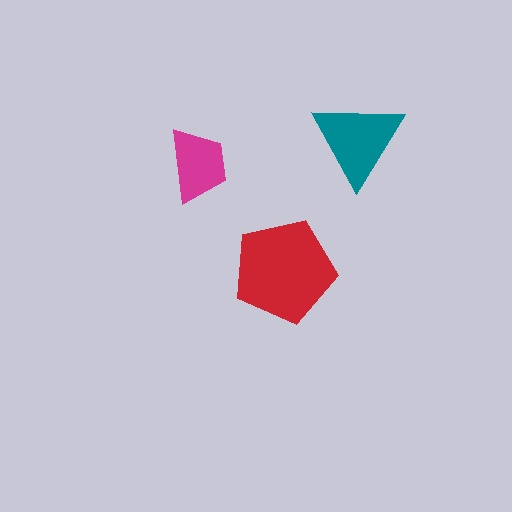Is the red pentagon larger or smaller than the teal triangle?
Larger.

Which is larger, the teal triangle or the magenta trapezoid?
The teal triangle.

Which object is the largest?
The red pentagon.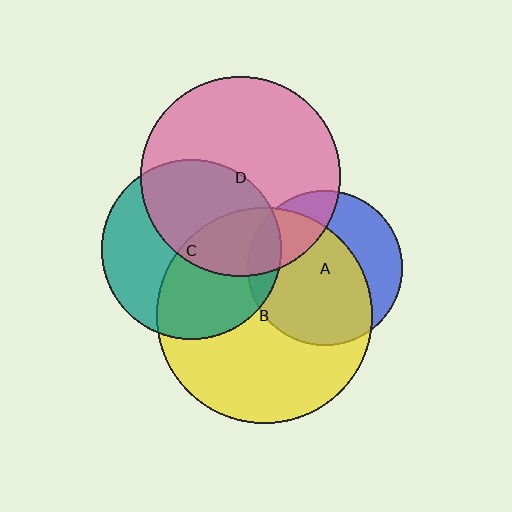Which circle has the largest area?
Circle B (yellow).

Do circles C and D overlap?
Yes.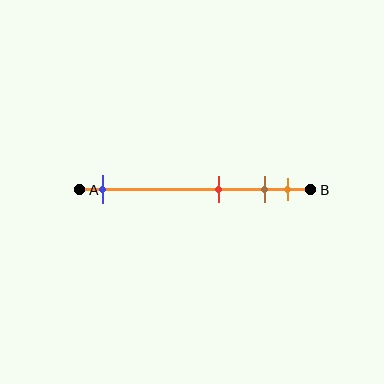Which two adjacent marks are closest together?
The brown and orange marks are the closest adjacent pair.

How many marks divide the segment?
There are 4 marks dividing the segment.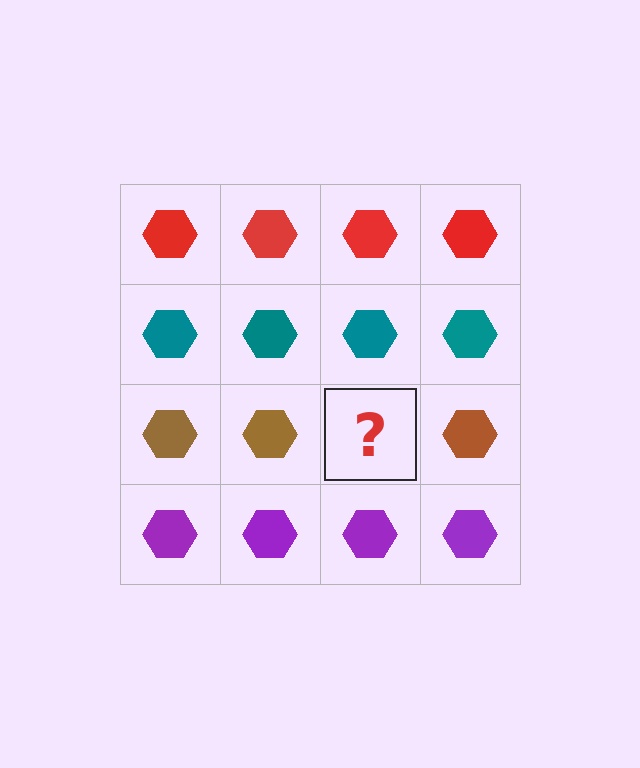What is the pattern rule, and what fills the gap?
The rule is that each row has a consistent color. The gap should be filled with a brown hexagon.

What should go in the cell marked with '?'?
The missing cell should contain a brown hexagon.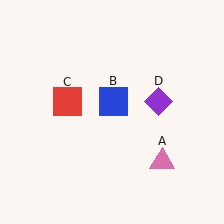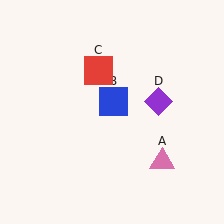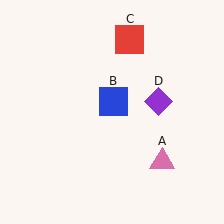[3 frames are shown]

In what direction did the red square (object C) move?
The red square (object C) moved up and to the right.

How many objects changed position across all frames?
1 object changed position: red square (object C).